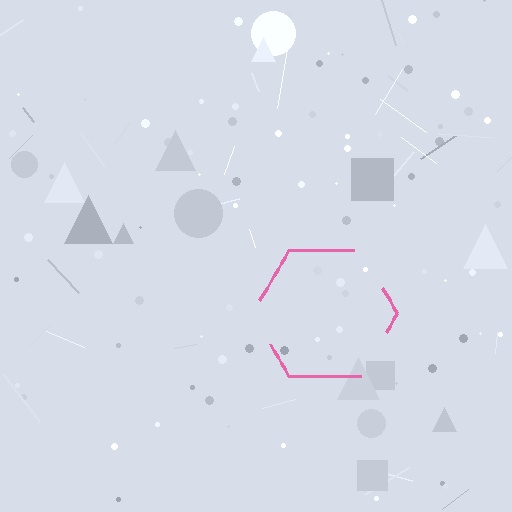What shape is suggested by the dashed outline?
The dashed outline suggests a hexagon.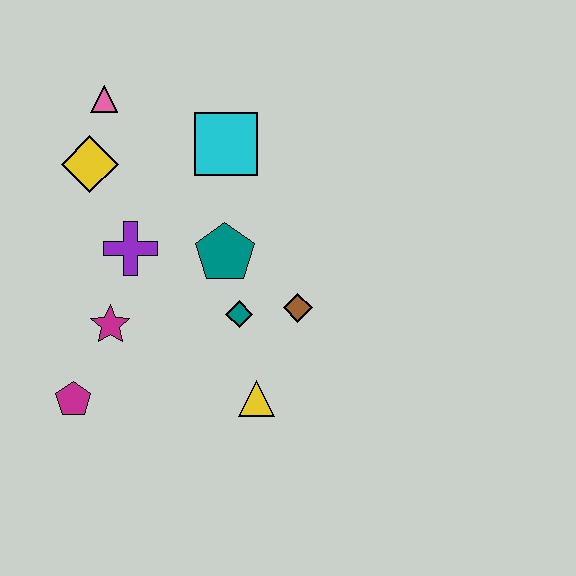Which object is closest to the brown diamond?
The teal diamond is closest to the brown diamond.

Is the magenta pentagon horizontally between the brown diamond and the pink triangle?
No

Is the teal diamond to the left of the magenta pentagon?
No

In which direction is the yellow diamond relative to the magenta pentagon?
The yellow diamond is above the magenta pentagon.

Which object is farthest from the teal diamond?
The pink triangle is farthest from the teal diamond.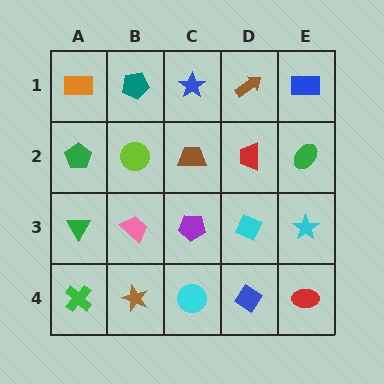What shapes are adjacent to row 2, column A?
An orange rectangle (row 1, column A), a green triangle (row 3, column A), a lime circle (row 2, column B).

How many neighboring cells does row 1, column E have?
2.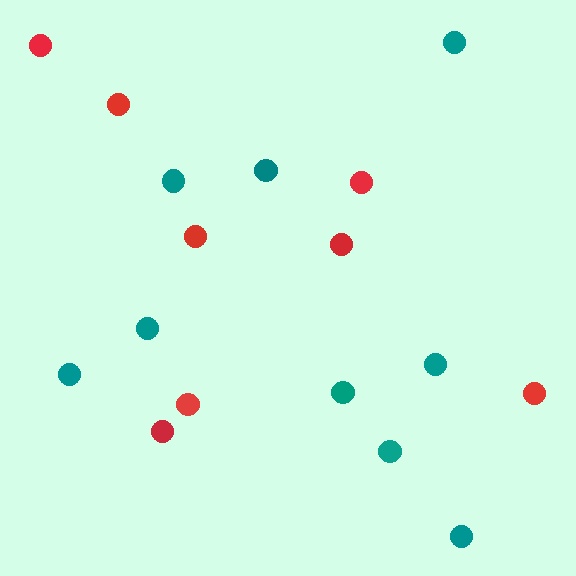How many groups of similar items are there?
There are 2 groups: one group of teal circles (9) and one group of red circles (8).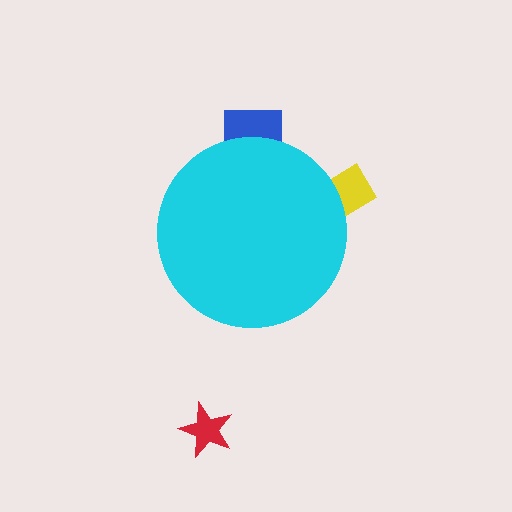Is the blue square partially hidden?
Yes, the blue square is partially hidden behind the cyan circle.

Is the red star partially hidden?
No, the red star is fully visible.